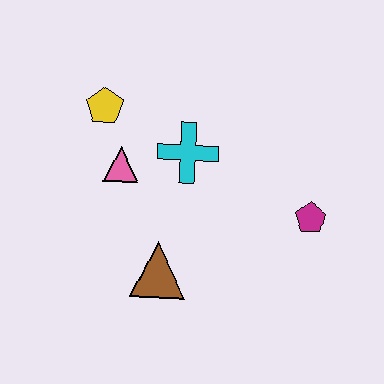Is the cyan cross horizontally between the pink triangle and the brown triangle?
No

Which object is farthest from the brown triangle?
The yellow pentagon is farthest from the brown triangle.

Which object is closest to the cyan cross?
The pink triangle is closest to the cyan cross.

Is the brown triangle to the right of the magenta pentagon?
No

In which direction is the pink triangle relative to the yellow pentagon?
The pink triangle is below the yellow pentagon.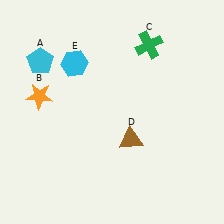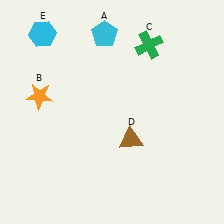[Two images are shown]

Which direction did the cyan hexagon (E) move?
The cyan hexagon (E) moved left.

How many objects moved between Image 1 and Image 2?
2 objects moved between the two images.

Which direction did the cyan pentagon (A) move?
The cyan pentagon (A) moved right.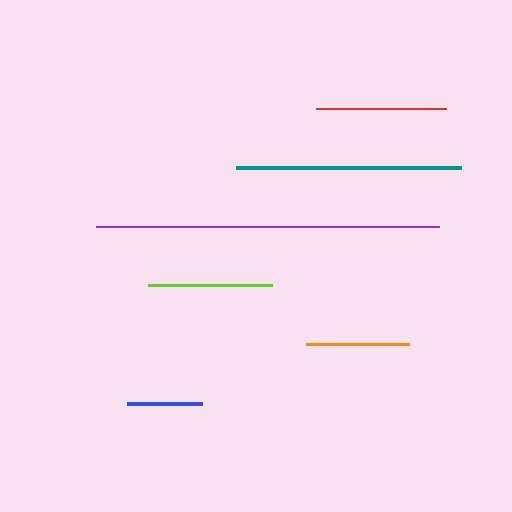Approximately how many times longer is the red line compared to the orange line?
The red line is approximately 1.3 times the length of the orange line.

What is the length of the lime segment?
The lime segment is approximately 124 pixels long.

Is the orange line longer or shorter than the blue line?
The orange line is longer than the blue line.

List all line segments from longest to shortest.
From longest to shortest: purple, teal, red, lime, orange, blue.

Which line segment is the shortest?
The blue line is the shortest at approximately 76 pixels.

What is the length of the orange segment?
The orange segment is approximately 103 pixels long.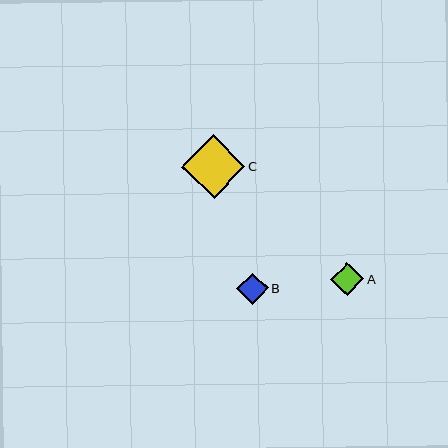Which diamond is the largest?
Diamond C is the largest with a size of approximately 64 pixels.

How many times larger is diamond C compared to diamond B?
Diamond C is approximately 2.0 times the size of diamond B.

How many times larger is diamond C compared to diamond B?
Diamond C is approximately 2.0 times the size of diamond B.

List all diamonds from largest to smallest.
From largest to smallest: C, A, B.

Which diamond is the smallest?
Diamond B is the smallest with a size of approximately 31 pixels.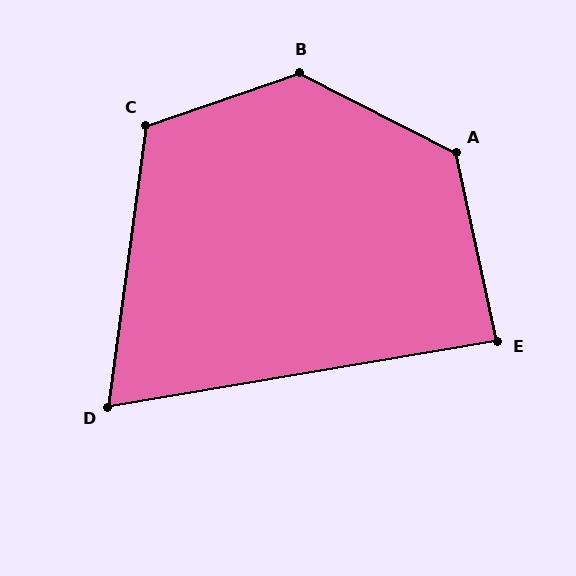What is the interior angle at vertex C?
Approximately 117 degrees (obtuse).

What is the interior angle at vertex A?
Approximately 129 degrees (obtuse).